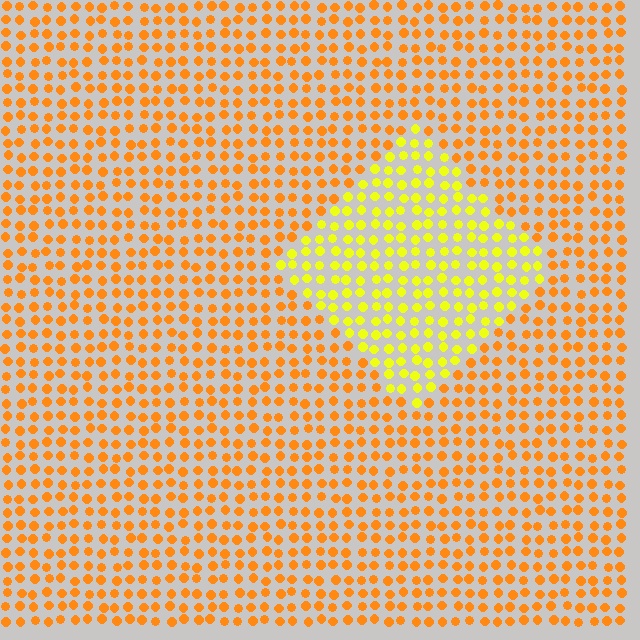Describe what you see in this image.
The image is filled with small orange elements in a uniform arrangement. A diamond-shaped region is visible where the elements are tinted to a slightly different hue, forming a subtle color boundary.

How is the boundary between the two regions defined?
The boundary is defined purely by a slight shift in hue (about 35 degrees). Spacing, size, and orientation are identical on both sides.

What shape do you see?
I see a diamond.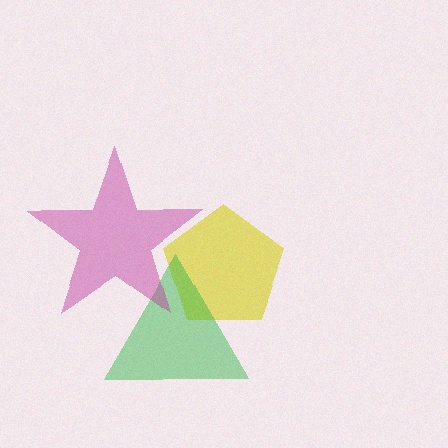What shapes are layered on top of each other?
The layered shapes are: a yellow pentagon, a green triangle, a magenta star.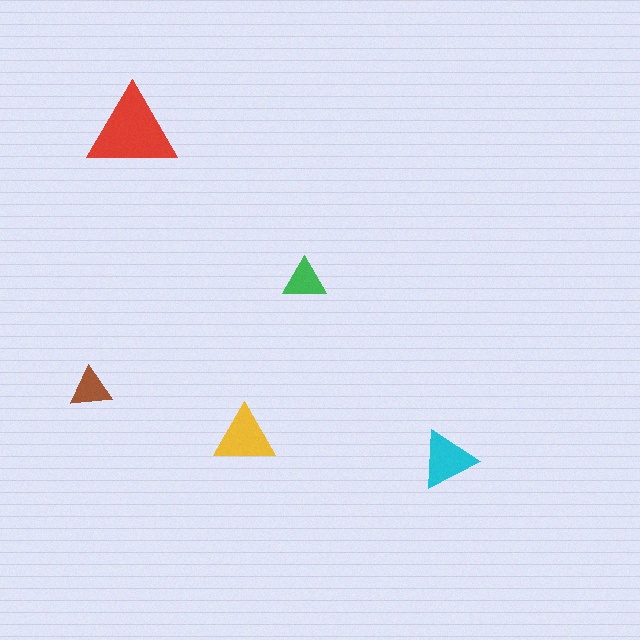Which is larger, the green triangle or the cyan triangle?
The cyan one.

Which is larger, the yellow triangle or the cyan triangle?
The yellow one.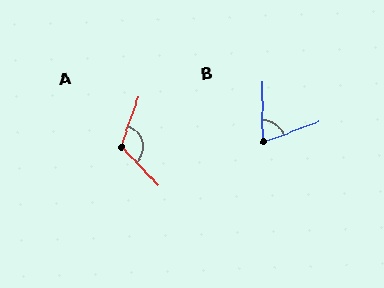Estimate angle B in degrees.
Approximately 71 degrees.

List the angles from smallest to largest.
B (71°), A (116°).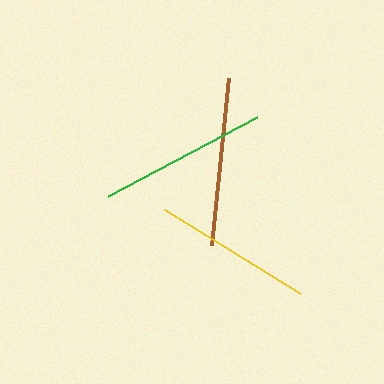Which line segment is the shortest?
The yellow line is the shortest at approximately 159 pixels.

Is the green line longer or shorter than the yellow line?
The green line is longer than the yellow line.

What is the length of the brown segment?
The brown segment is approximately 168 pixels long.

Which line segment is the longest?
The green line is the longest at approximately 169 pixels.